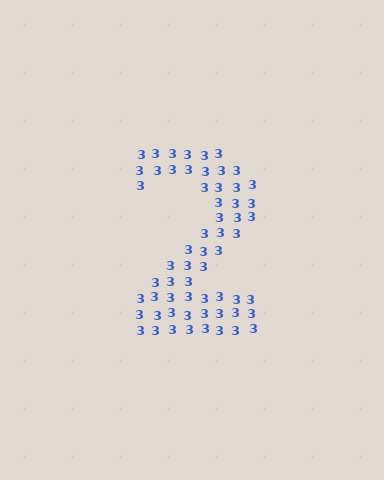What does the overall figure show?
The overall figure shows the digit 2.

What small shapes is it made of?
It is made of small digit 3's.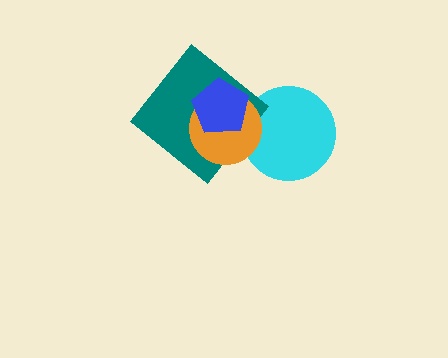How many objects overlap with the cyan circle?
1 object overlaps with the cyan circle.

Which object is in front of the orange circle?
The blue pentagon is in front of the orange circle.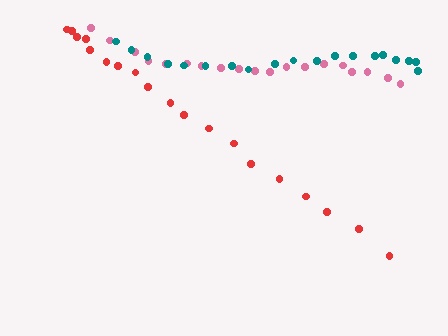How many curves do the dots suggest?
There are 3 distinct paths.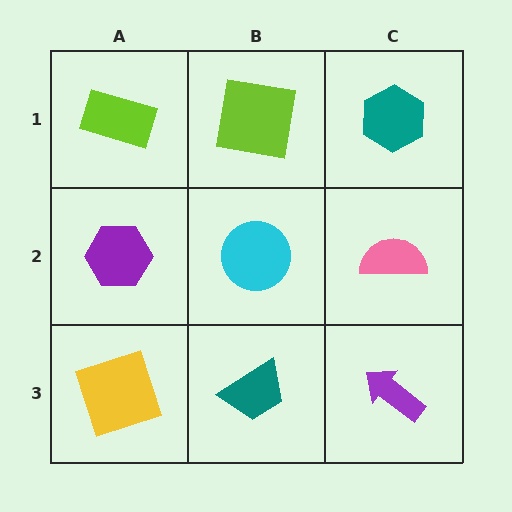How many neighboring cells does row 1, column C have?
2.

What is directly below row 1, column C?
A pink semicircle.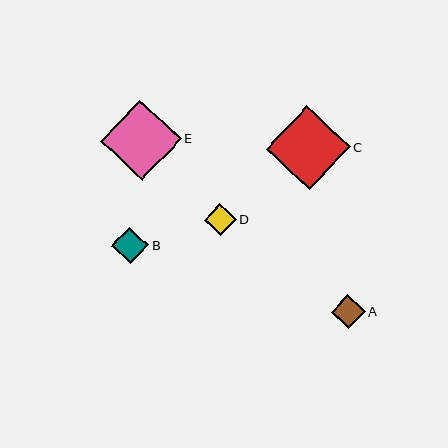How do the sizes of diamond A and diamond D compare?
Diamond A and diamond D are approximately the same size.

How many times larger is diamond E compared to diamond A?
Diamond E is approximately 2.3 times the size of diamond A.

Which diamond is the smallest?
Diamond D is the smallest with a size of approximately 32 pixels.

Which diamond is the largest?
Diamond C is the largest with a size of approximately 84 pixels.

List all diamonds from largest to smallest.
From largest to smallest: C, E, B, A, D.